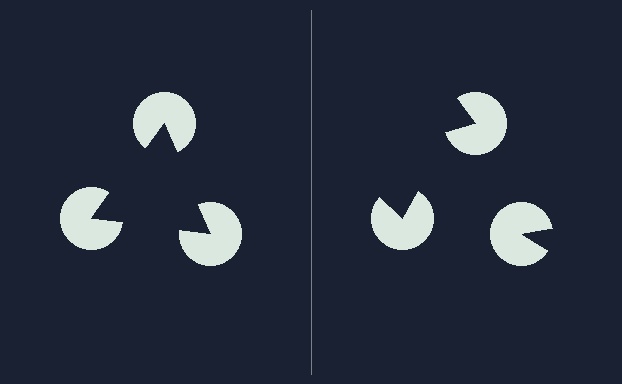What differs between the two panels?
The pac-man discs are positioned identically on both sides; only the wedge orientations differ. On the left they align to a triangle; on the right they are misaligned.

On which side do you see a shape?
An illusory triangle appears on the left side. On the right side the wedge cuts are rotated, so no coherent shape forms.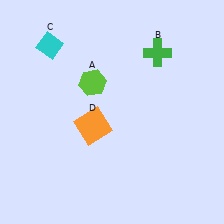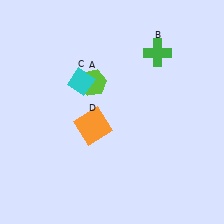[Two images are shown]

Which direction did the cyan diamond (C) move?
The cyan diamond (C) moved down.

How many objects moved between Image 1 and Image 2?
1 object moved between the two images.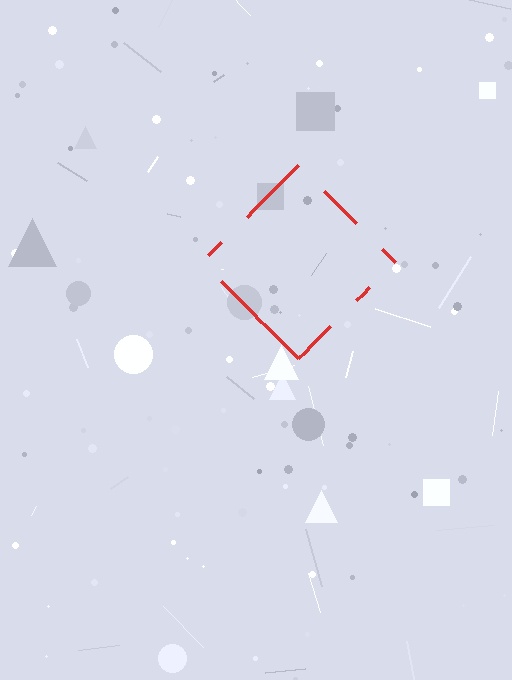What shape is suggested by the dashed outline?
The dashed outline suggests a diamond.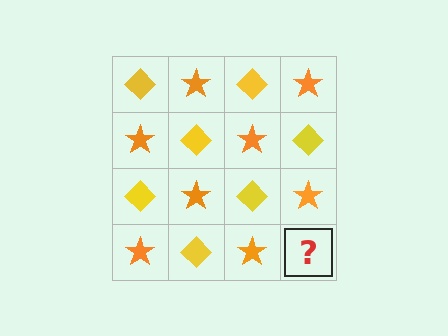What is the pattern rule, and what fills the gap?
The rule is that it alternates yellow diamond and orange star in a checkerboard pattern. The gap should be filled with a yellow diamond.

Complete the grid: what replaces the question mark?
The question mark should be replaced with a yellow diamond.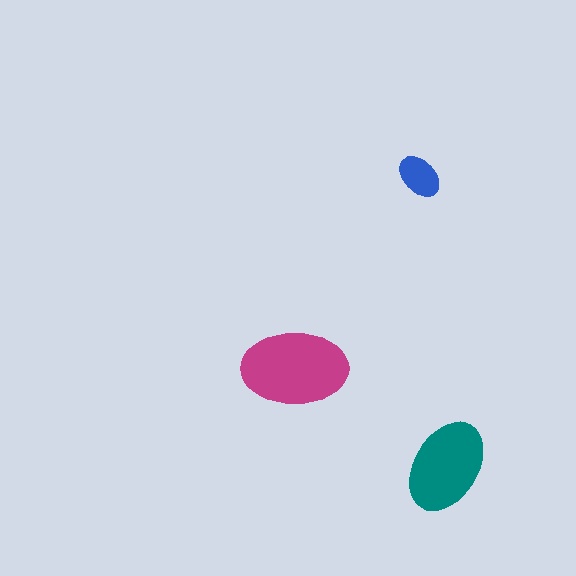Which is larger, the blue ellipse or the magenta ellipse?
The magenta one.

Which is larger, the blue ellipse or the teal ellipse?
The teal one.